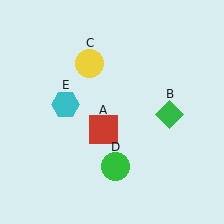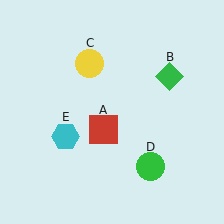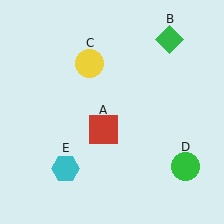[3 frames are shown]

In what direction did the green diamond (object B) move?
The green diamond (object B) moved up.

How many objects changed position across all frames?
3 objects changed position: green diamond (object B), green circle (object D), cyan hexagon (object E).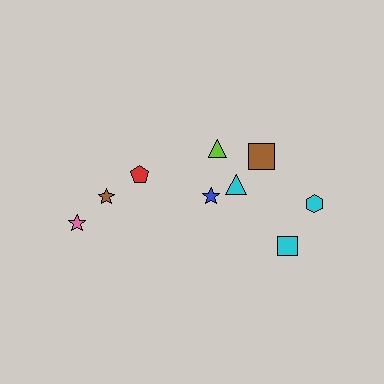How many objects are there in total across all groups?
There are 9 objects.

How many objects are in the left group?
There are 3 objects.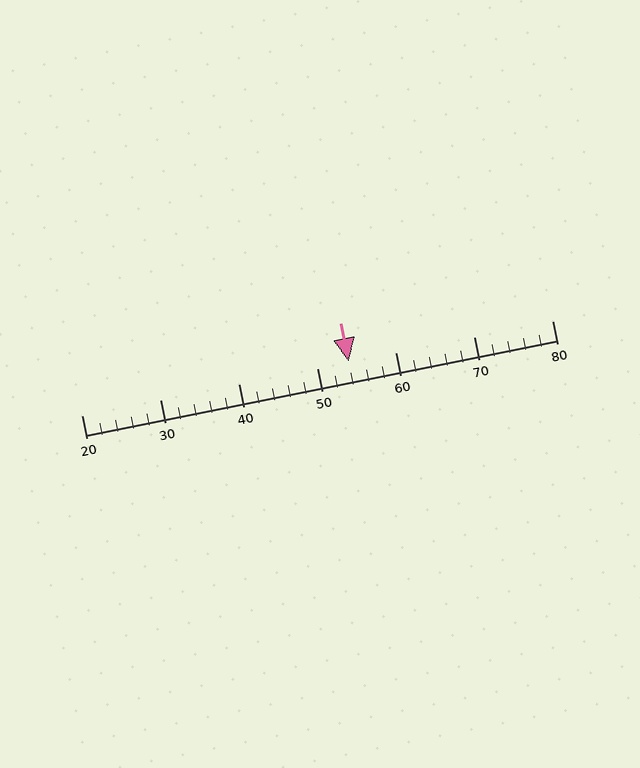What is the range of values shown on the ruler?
The ruler shows values from 20 to 80.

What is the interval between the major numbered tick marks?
The major tick marks are spaced 10 units apart.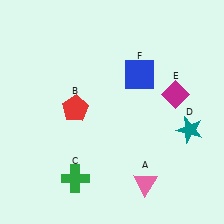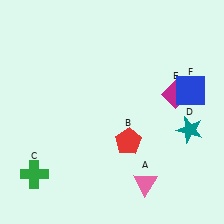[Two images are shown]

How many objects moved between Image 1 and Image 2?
3 objects moved between the two images.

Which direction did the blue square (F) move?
The blue square (F) moved right.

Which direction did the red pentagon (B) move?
The red pentagon (B) moved right.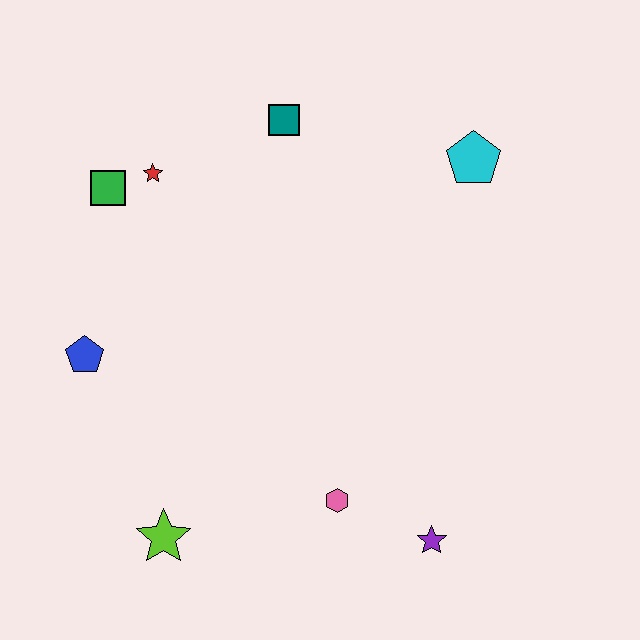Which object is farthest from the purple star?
The green square is farthest from the purple star.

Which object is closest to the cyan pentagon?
The teal square is closest to the cyan pentagon.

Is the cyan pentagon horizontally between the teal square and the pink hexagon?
No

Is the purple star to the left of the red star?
No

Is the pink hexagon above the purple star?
Yes